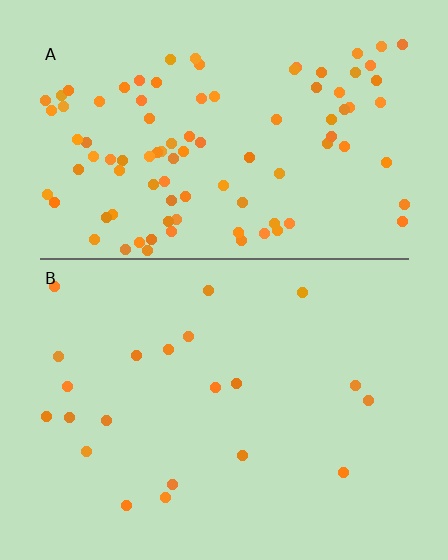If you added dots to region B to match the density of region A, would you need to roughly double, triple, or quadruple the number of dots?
Approximately quadruple.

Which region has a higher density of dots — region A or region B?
A (the top).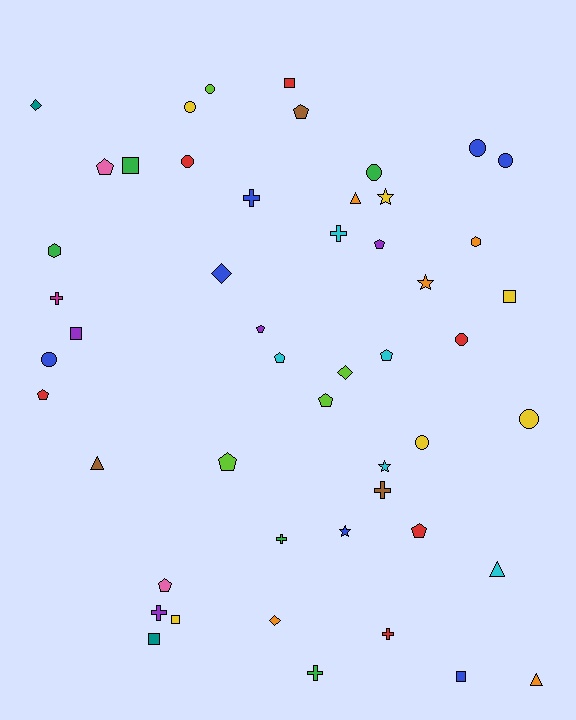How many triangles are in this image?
There are 4 triangles.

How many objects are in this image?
There are 50 objects.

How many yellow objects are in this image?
There are 6 yellow objects.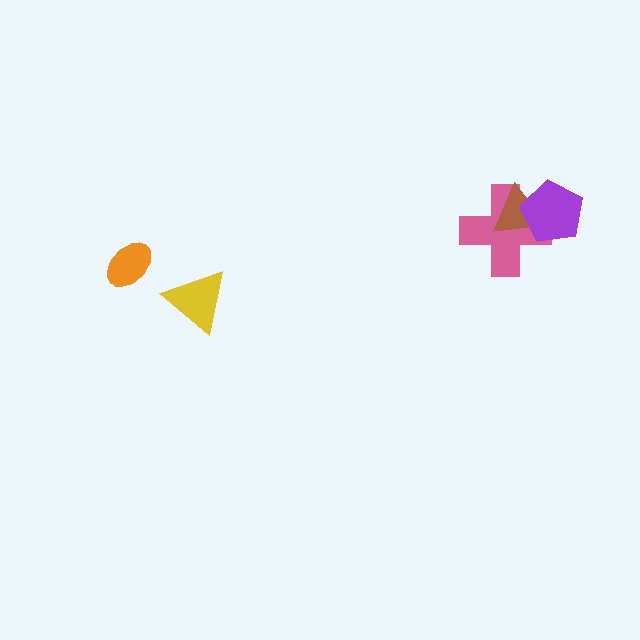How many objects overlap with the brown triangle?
2 objects overlap with the brown triangle.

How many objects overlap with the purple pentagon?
2 objects overlap with the purple pentagon.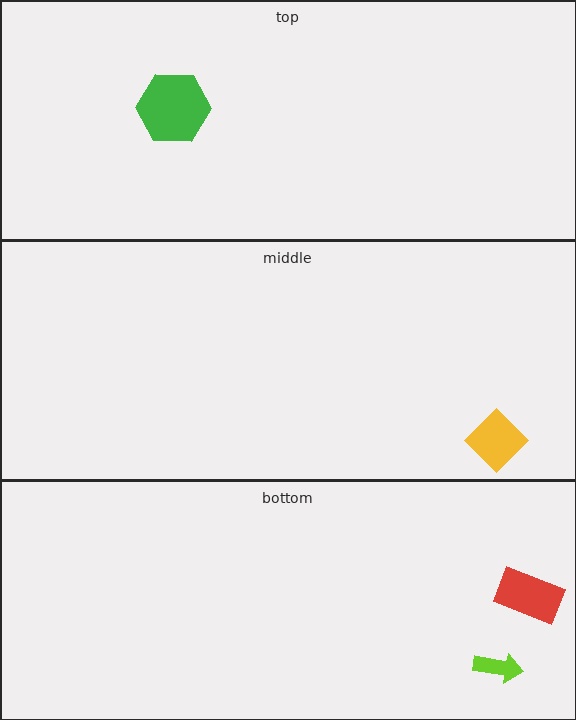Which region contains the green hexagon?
The top region.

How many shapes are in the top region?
1.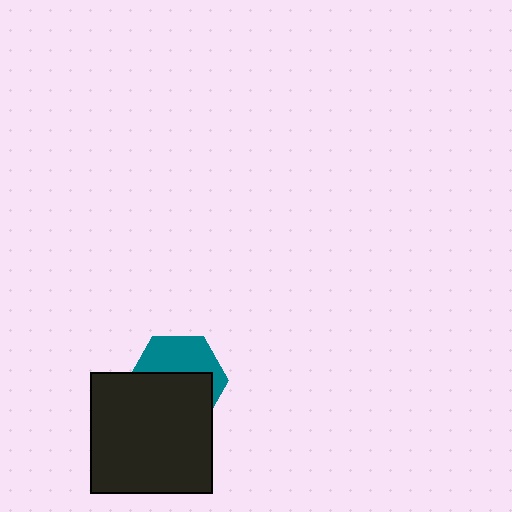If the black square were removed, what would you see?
You would see the complete teal hexagon.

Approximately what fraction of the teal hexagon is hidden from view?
Roughly 58% of the teal hexagon is hidden behind the black square.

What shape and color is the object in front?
The object in front is a black square.